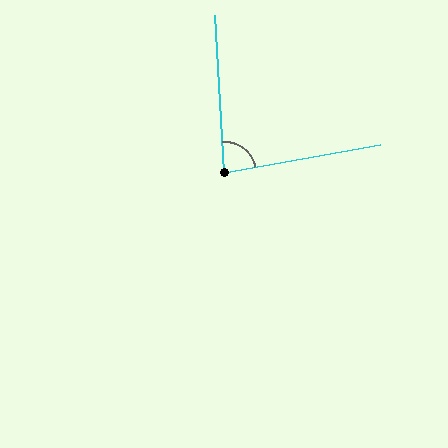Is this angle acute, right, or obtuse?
It is acute.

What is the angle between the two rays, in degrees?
Approximately 83 degrees.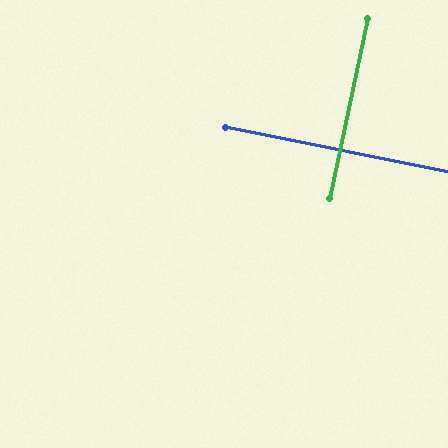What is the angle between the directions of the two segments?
Approximately 90 degrees.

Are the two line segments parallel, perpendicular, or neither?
Perpendicular — they meet at approximately 90°.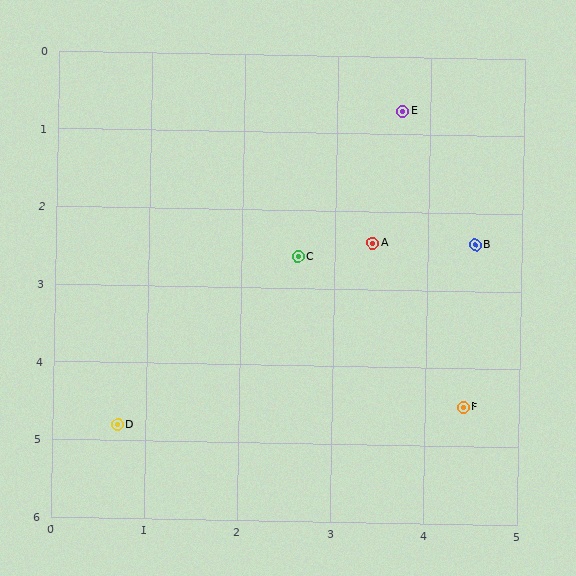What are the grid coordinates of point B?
Point B is at approximately (4.5, 2.4).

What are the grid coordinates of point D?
Point D is at approximately (0.7, 4.8).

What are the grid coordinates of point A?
Point A is at approximately (3.4, 2.4).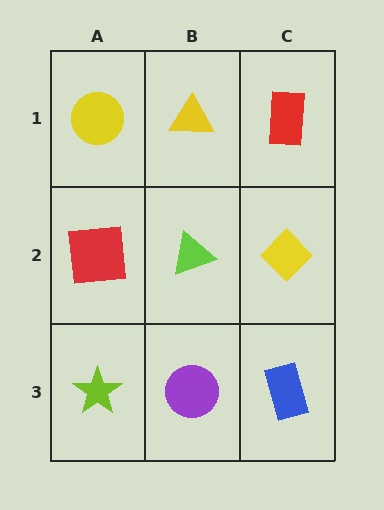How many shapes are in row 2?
3 shapes.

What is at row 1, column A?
A yellow circle.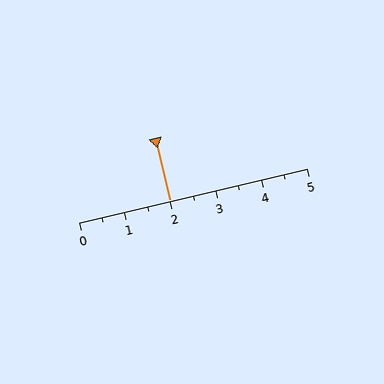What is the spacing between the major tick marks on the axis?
The major ticks are spaced 1 apart.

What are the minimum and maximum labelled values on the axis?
The axis runs from 0 to 5.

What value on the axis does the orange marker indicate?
The marker indicates approximately 2.